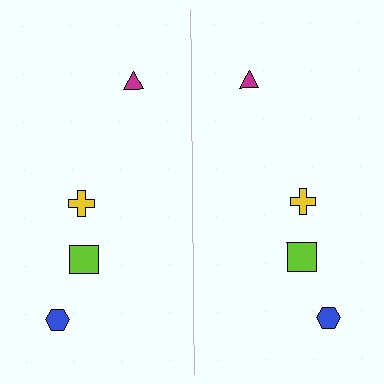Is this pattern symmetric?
Yes, this pattern has bilateral (reflection) symmetry.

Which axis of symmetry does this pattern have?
The pattern has a vertical axis of symmetry running through the center of the image.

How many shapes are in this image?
There are 8 shapes in this image.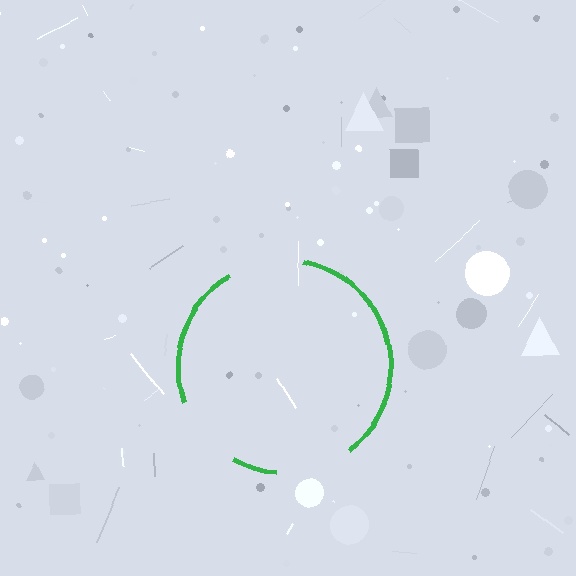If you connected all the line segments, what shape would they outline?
They would outline a circle.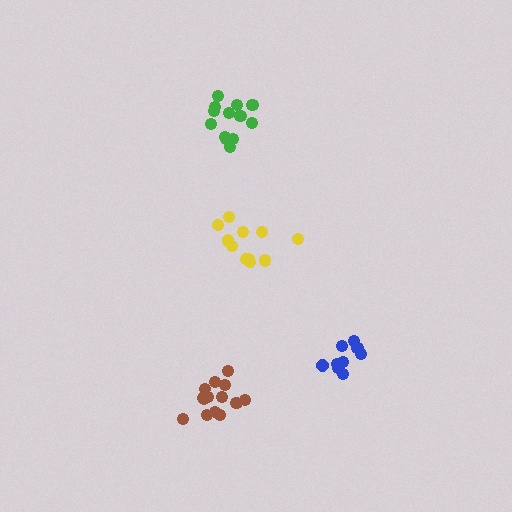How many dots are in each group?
Group 1: 9 dots, Group 2: 13 dots, Group 3: 11 dots, Group 4: 14 dots (47 total).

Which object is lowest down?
The brown cluster is bottommost.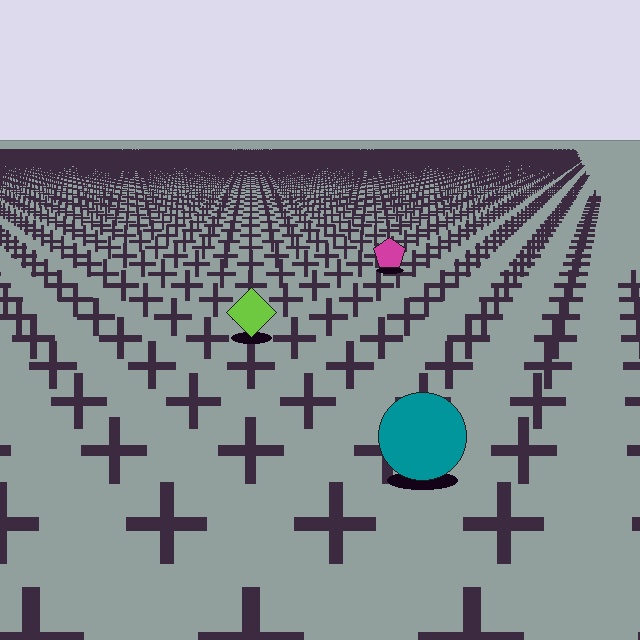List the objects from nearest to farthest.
From nearest to farthest: the teal circle, the lime diamond, the magenta pentagon.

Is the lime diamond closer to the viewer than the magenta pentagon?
Yes. The lime diamond is closer — you can tell from the texture gradient: the ground texture is coarser near it.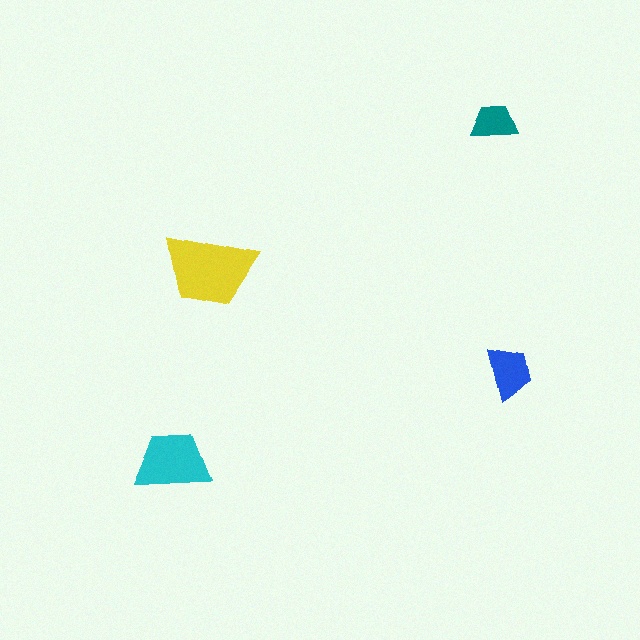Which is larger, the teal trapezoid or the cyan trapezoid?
The cyan one.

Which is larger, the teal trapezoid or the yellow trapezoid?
The yellow one.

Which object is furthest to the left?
The cyan trapezoid is leftmost.